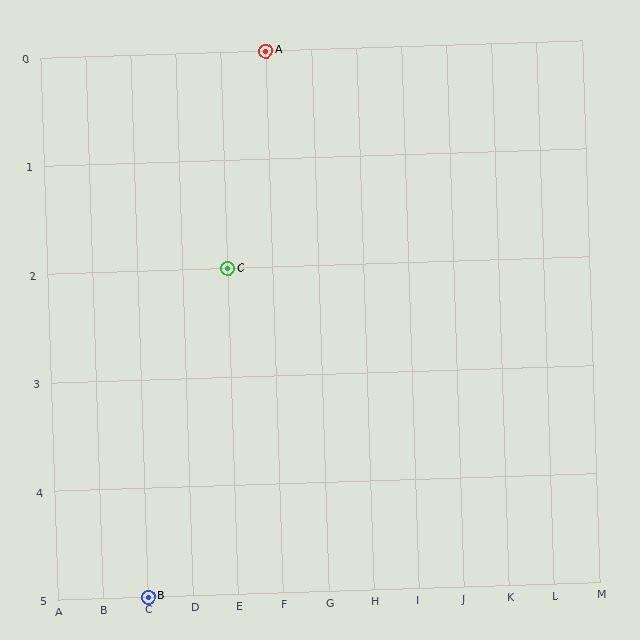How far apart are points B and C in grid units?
Points B and C are 2 columns and 3 rows apart (about 3.6 grid units diagonally).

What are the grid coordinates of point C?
Point C is at grid coordinates (E, 2).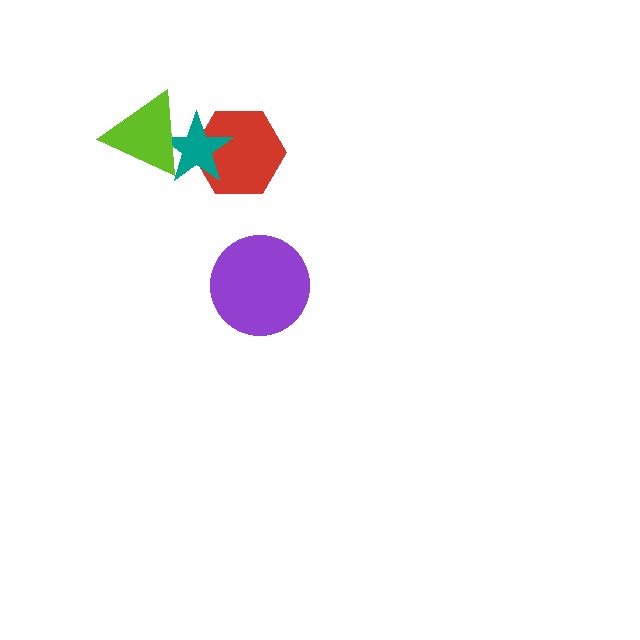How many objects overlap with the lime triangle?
1 object overlaps with the lime triangle.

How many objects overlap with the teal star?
2 objects overlap with the teal star.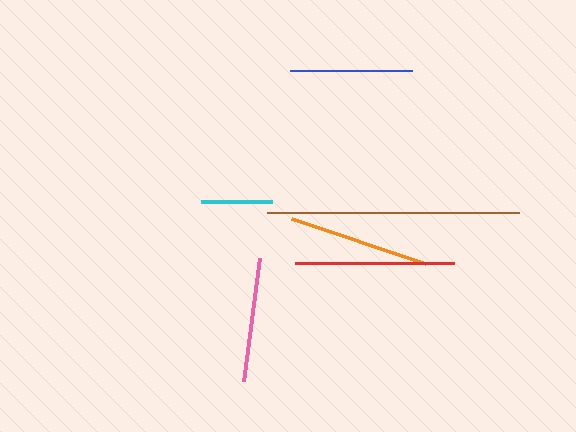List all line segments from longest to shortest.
From longest to shortest: brown, red, orange, pink, blue, cyan.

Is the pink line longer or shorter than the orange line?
The orange line is longer than the pink line.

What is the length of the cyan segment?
The cyan segment is approximately 71 pixels long.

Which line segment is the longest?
The brown line is the longest at approximately 252 pixels.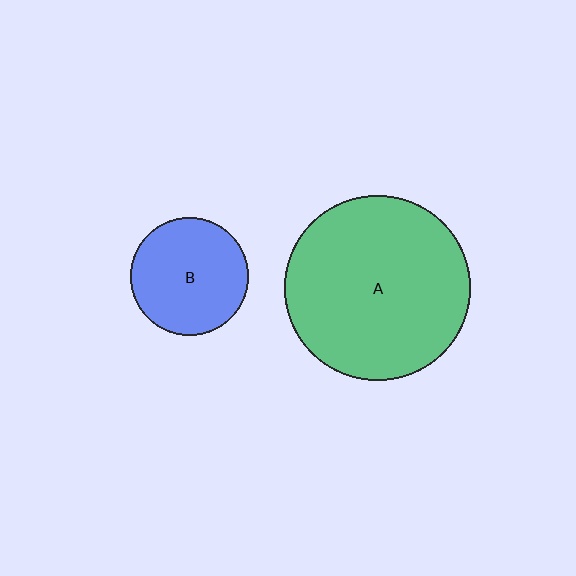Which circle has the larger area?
Circle A (green).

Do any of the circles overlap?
No, none of the circles overlap.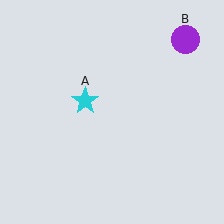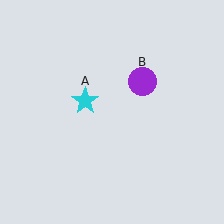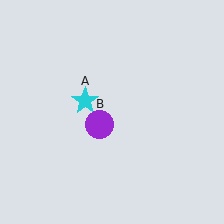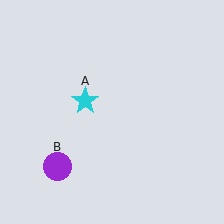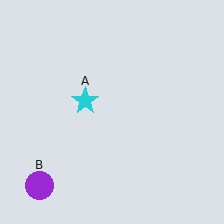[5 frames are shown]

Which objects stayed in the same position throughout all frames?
Cyan star (object A) remained stationary.